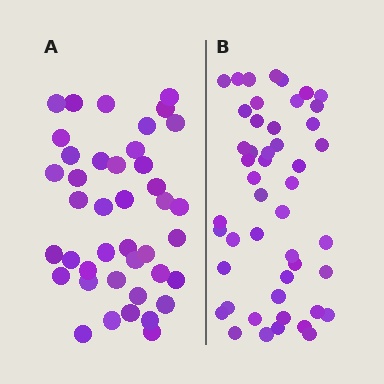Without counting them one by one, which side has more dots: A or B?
Region B (the right region) has more dots.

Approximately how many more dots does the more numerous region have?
Region B has roughly 8 or so more dots than region A.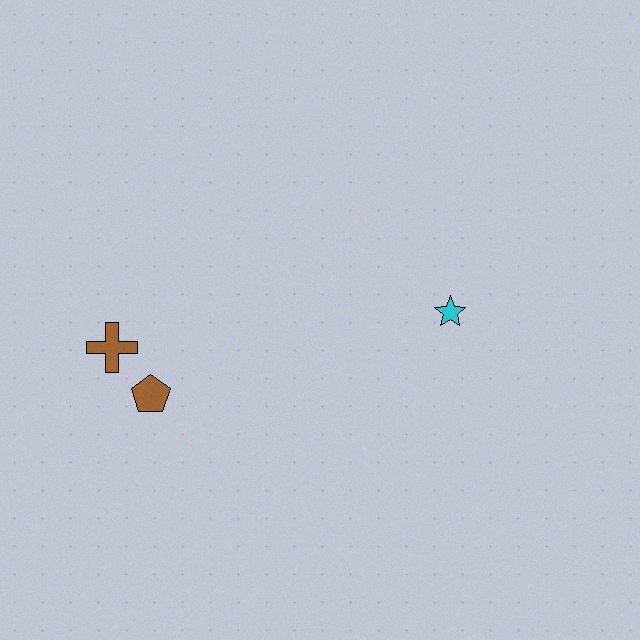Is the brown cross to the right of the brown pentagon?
No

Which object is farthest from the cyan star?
The brown cross is farthest from the cyan star.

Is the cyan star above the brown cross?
Yes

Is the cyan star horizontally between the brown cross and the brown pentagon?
No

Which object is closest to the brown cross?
The brown pentagon is closest to the brown cross.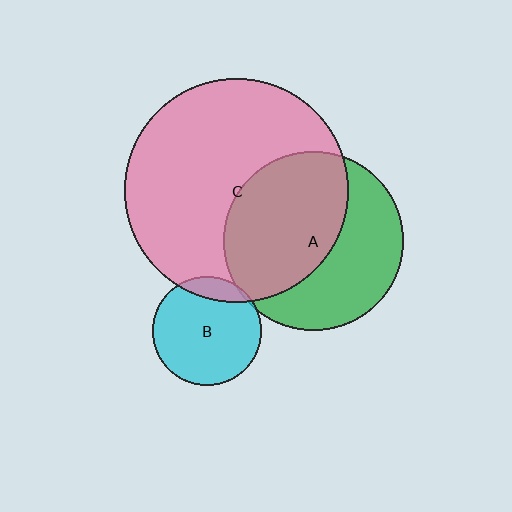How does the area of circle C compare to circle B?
Approximately 4.2 times.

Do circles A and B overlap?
Yes.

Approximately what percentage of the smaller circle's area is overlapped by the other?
Approximately 5%.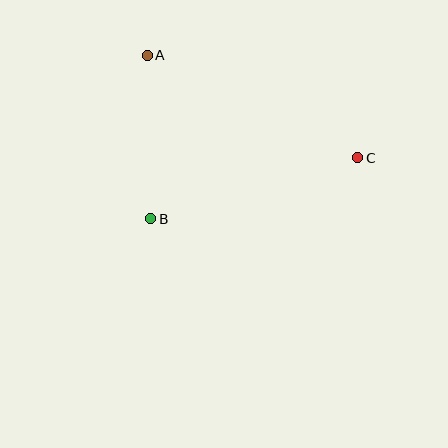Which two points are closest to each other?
Points A and B are closest to each other.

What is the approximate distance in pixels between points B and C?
The distance between B and C is approximately 216 pixels.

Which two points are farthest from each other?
Points A and C are farthest from each other.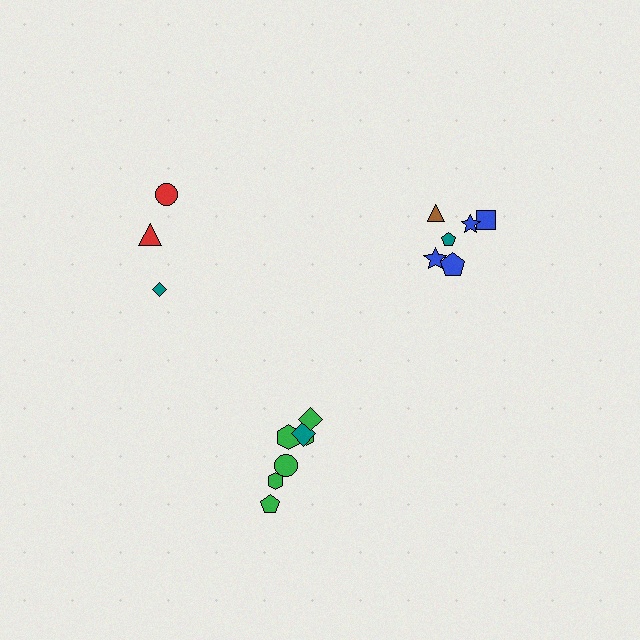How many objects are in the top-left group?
There are 3 objects.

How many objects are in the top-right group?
There are 6 objects.